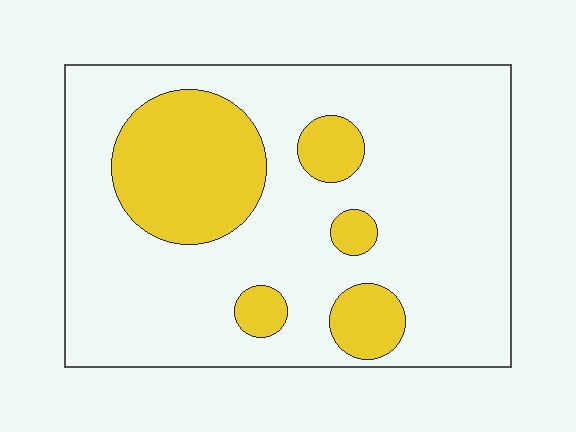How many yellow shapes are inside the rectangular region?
5.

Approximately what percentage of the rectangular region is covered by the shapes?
Approximately 25%.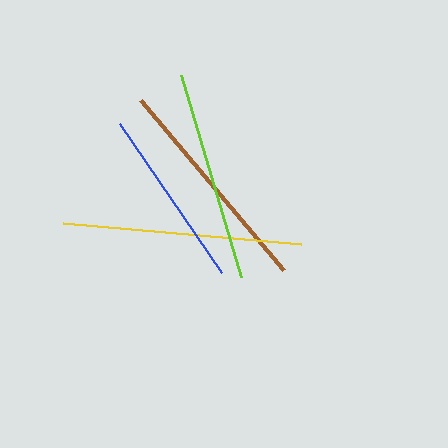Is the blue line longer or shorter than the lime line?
The lime line is longer than the blue line.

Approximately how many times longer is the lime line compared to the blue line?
The lime line is approximately 1.2 times the length of the blue line.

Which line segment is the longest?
The yellow line is the longest at approximately 239 pixels.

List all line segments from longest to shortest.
From longest to shortest: yellow, brown, lime, blue.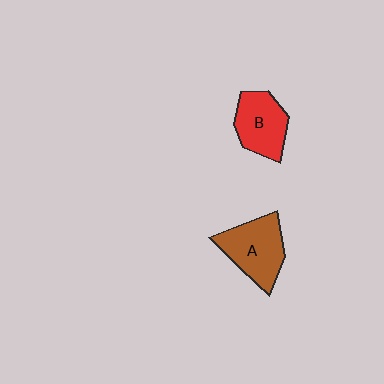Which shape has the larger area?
Shape A (brown).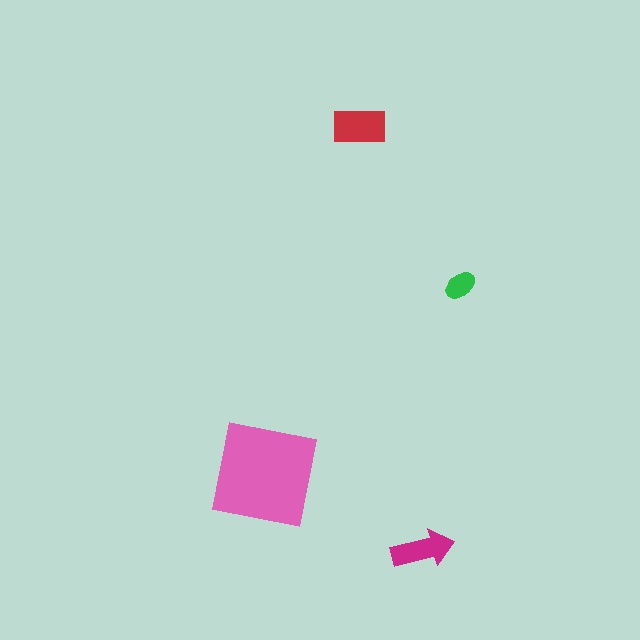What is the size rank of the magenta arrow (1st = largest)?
3rd.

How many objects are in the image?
There are 4 objects in the image.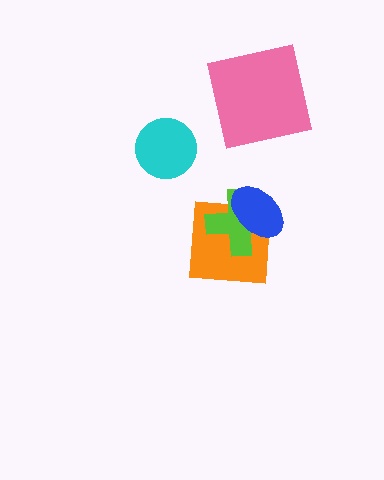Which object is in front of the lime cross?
The blue ellipse is in front of the lime cross.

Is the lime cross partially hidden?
Yes, it is partially covered by another shape.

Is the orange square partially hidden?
Yes, it is partially covered by another shape.